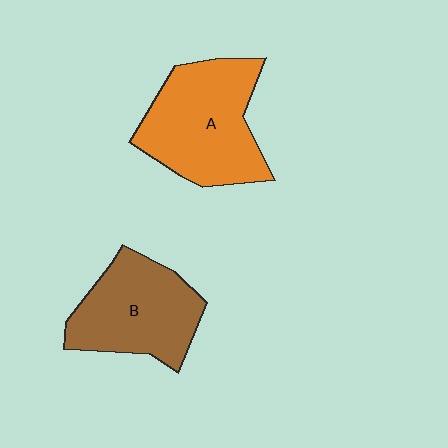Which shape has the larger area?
Shape A (orange).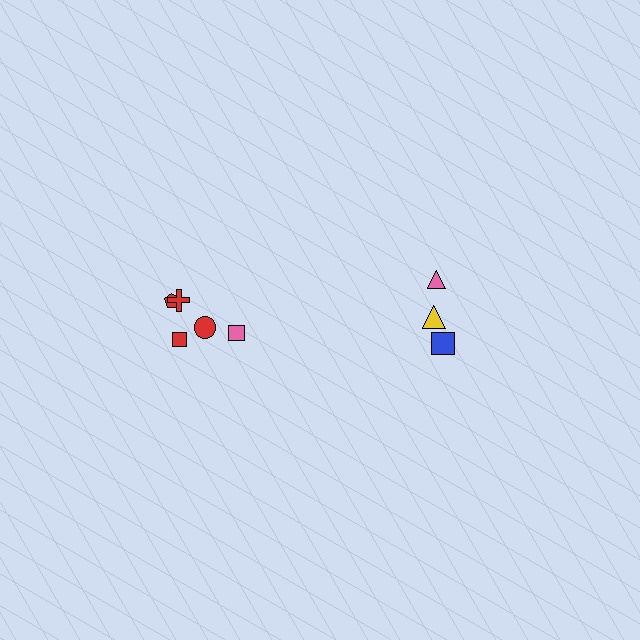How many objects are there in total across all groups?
There are 8 objects.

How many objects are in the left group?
There are 5 objects.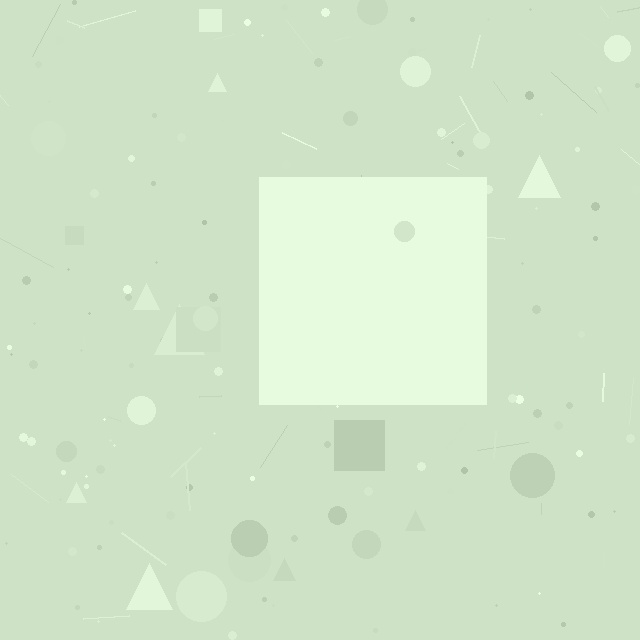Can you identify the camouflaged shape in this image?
The camouflaged shape is a square.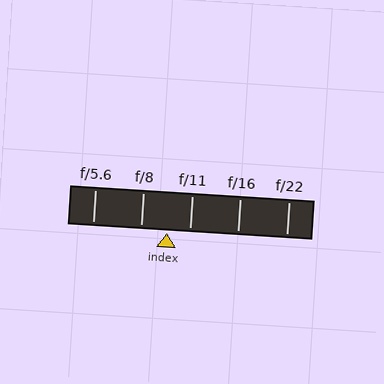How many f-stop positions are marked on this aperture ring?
There are 5 f-stop positions marked.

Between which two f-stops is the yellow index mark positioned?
The index mark is between f/8 and f/11.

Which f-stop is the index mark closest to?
The index mark is closest to f/11.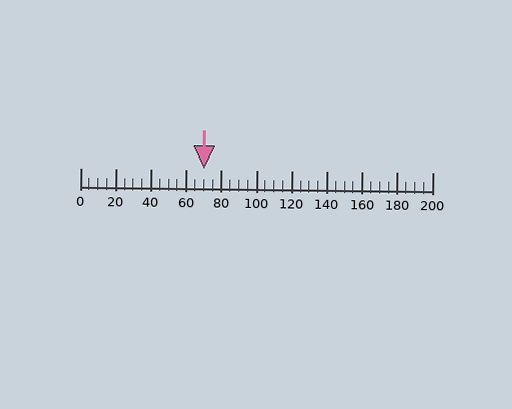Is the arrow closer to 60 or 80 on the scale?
The arrow is closer to 80.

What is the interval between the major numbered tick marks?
The major tick marks are spaced 20 units apart.